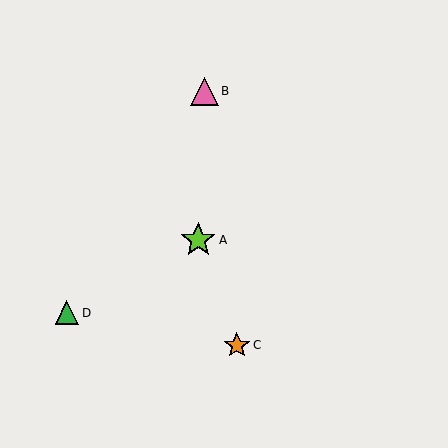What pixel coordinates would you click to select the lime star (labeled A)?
Click at (198, 240) to select the lime star A.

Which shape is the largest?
The lime star (labeled A) is the largest.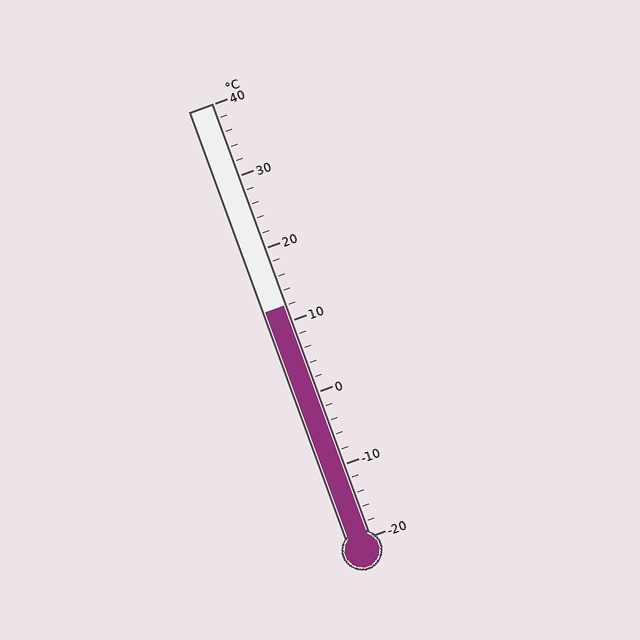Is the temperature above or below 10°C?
The temperature is above 10°C.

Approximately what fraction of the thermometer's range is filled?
The thermometer is filled to approximately 55% of its range.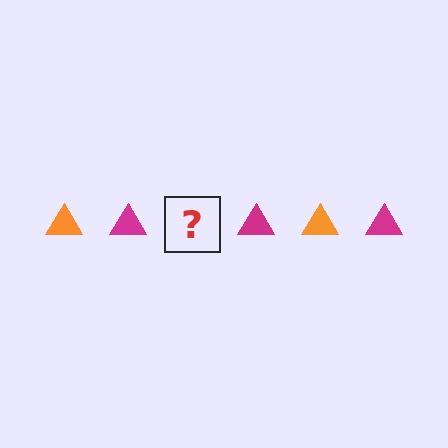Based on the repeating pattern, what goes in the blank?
The blank should be an orange triangle.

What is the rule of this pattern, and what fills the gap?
The rule is that the pattern cycles through orange, magenta triangles. The gap should be filled with an orange triangle.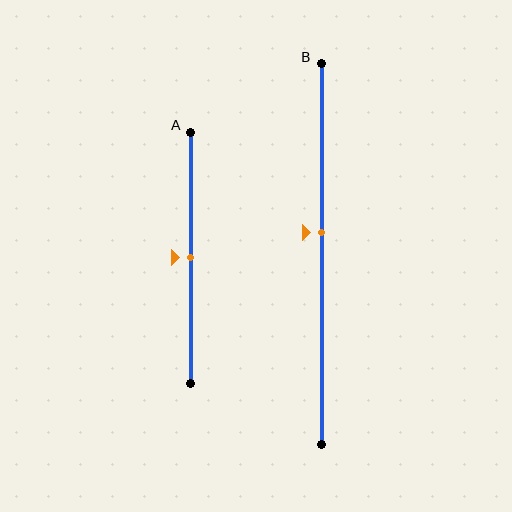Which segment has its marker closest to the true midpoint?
Segment A has its marker closest to the true midpoint.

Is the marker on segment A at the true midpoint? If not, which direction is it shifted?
Yes, the marker on segment A is at the true midpoint.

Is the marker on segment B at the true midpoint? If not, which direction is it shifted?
No, the marker on segment B is shifted upward by about 6% of the segment length.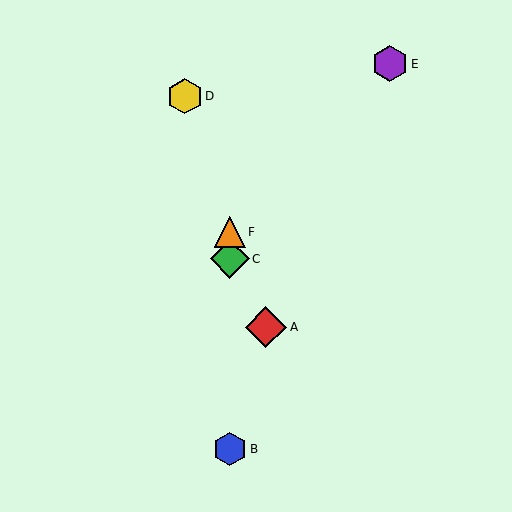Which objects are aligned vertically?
Objects B, C, F are aligned vertically.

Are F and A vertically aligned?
No, F is at x≈230 and A is at x≈266.